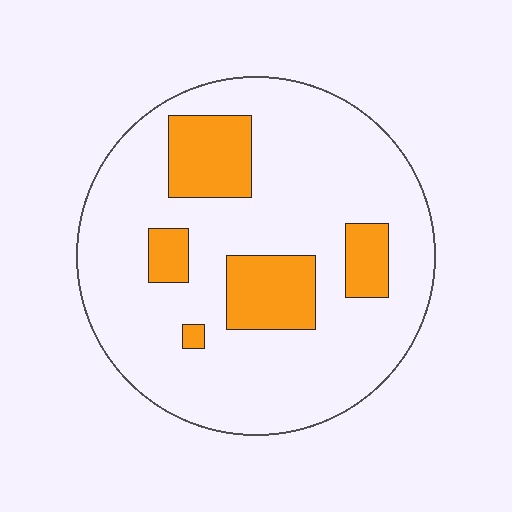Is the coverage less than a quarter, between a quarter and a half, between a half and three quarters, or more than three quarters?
Less than a quarter.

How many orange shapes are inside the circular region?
5.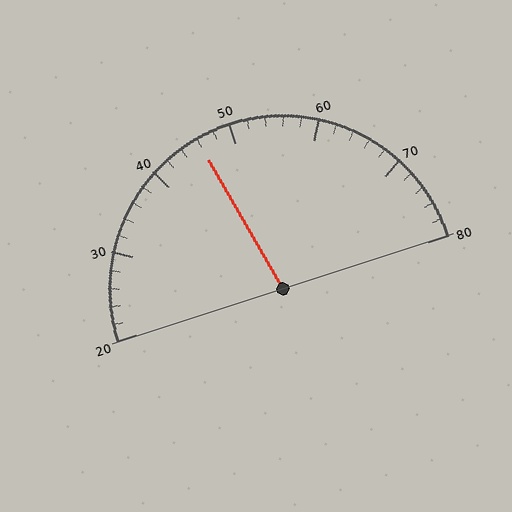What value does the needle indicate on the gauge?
The needle indicates approximately 46.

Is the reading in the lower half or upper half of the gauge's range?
The reading is in the lower half of the range (20 to 80).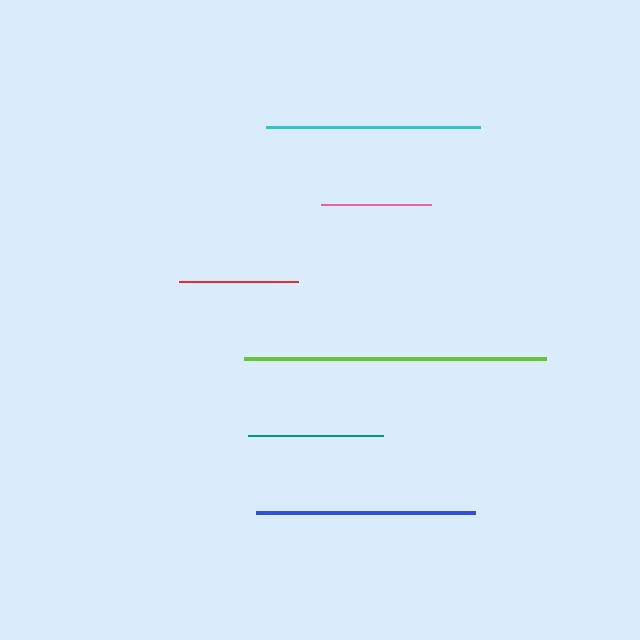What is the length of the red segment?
The red segment is approximately 119 pixels long.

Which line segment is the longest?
The lime line is the longest at approximately 302 pixels.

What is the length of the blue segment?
The blue segment is approximately 218 pixels long.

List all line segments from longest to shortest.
From longest to shortest: lime, blue, cyan, teal, red, pink.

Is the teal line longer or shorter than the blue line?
The blue line is longer than the teal line.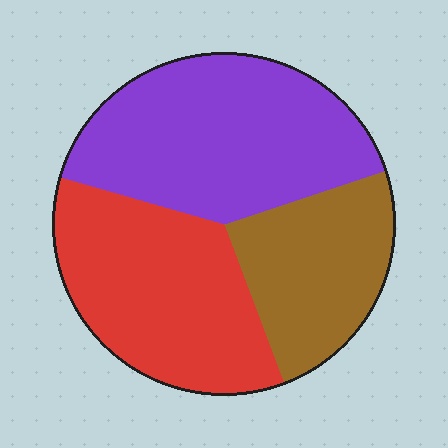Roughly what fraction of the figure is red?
Red takes up about one third (1/3) of the figure.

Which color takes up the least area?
Brown, at roughly 25%.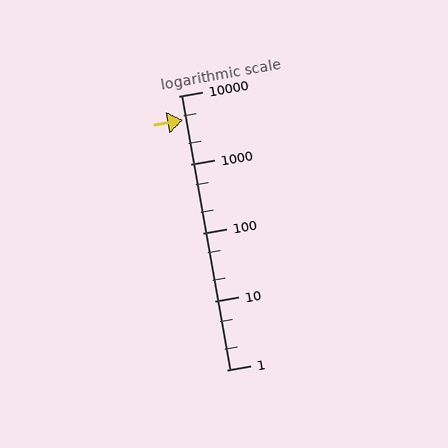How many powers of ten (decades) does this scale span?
The scale spans 4 decades, from 1 to 10000.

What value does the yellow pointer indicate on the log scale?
The pointer indicates approximately 4500.